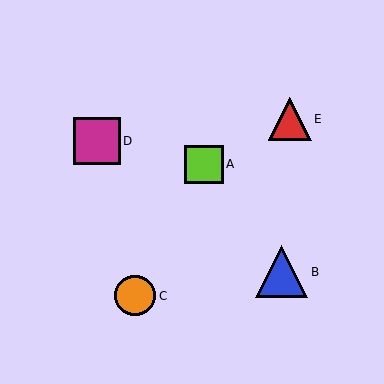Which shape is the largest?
The blue triangle (labeled B) is the largest.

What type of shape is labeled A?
Shape A is a lime square.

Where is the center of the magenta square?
The center of the magenta square is at (97, 141).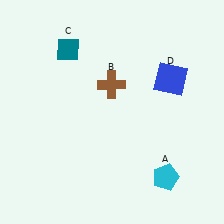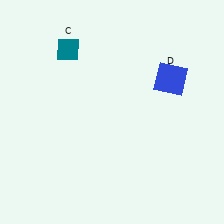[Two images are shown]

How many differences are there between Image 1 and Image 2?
There are 2 differences between the two images.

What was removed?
The cyan pentagon (A), the brown cross (B) were removed in Image 2.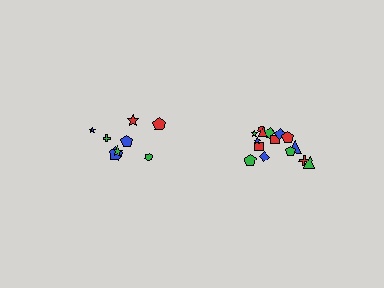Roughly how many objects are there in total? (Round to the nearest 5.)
Roughly 25 objects in total.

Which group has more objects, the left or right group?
The right group.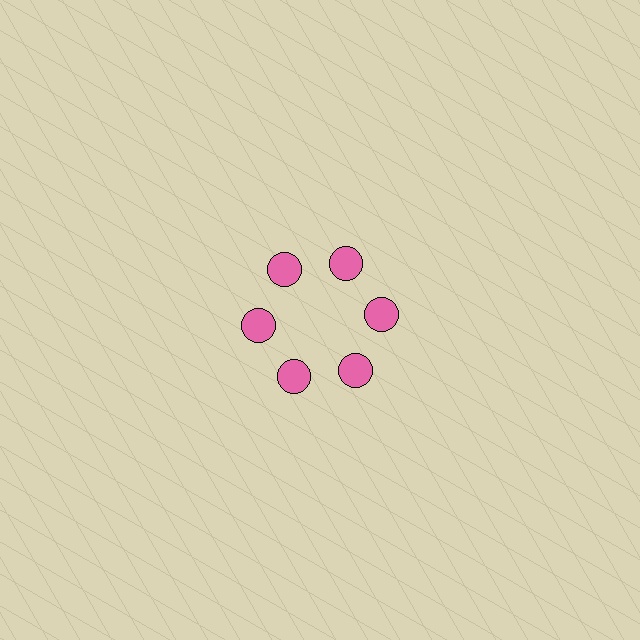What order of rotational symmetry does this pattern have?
This pattern has 6-fold rotational symmetry.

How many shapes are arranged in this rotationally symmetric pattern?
There are 6 shapes, arranged in 6 groups of 1.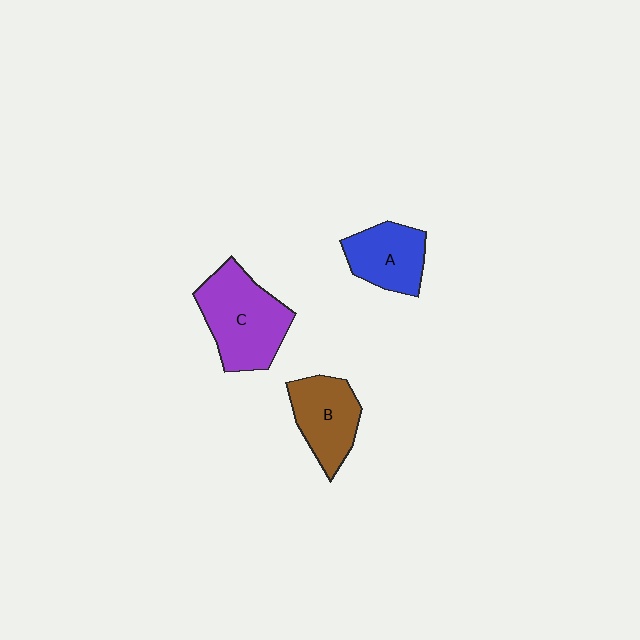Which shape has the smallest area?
Shape A (blue).